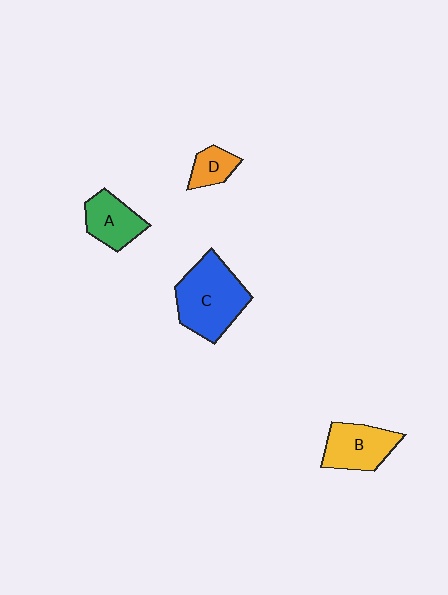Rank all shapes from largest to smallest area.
From largest to smallest: C (blue), B (yellow), A (green), D (orange).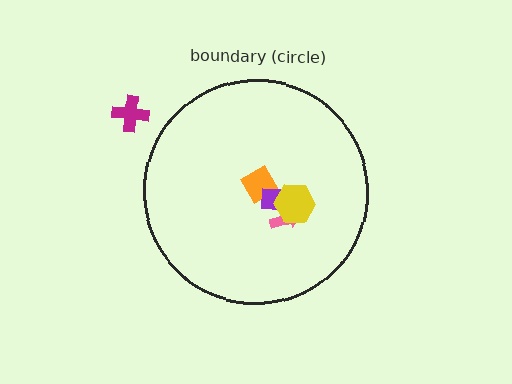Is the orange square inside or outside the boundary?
Inside.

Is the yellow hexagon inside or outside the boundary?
Inside.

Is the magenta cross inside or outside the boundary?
Outside.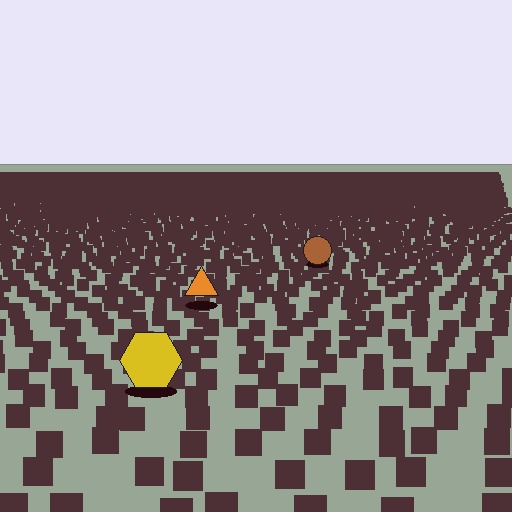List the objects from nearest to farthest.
From nearest to farthest: the yellow hexagon, the orange triangle, the brown circle.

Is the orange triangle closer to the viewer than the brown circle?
Yes. The orange triangle is closer — you can tell from the texture gradient: the ground texture is coarser near it.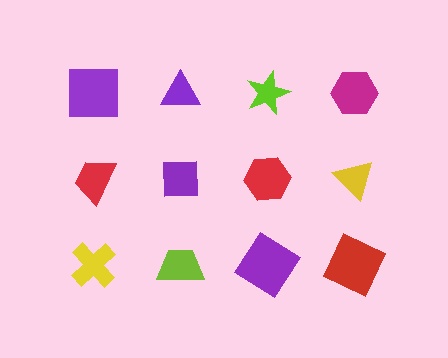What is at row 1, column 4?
A magenta hexagon.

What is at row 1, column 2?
A purple triangle.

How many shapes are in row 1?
4 shapes.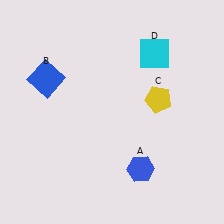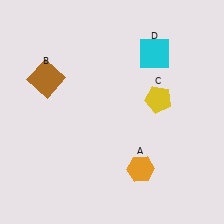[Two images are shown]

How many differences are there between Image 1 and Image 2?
There are 2 differences between the two images.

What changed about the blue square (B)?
In Image 1, B is blue. In Image 2, it changed to brown.